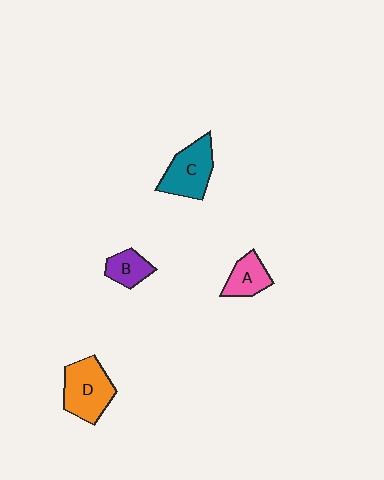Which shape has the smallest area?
Shape B (purple).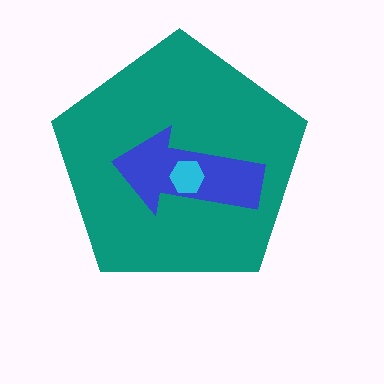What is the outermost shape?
The teal pentagon.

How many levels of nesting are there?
3.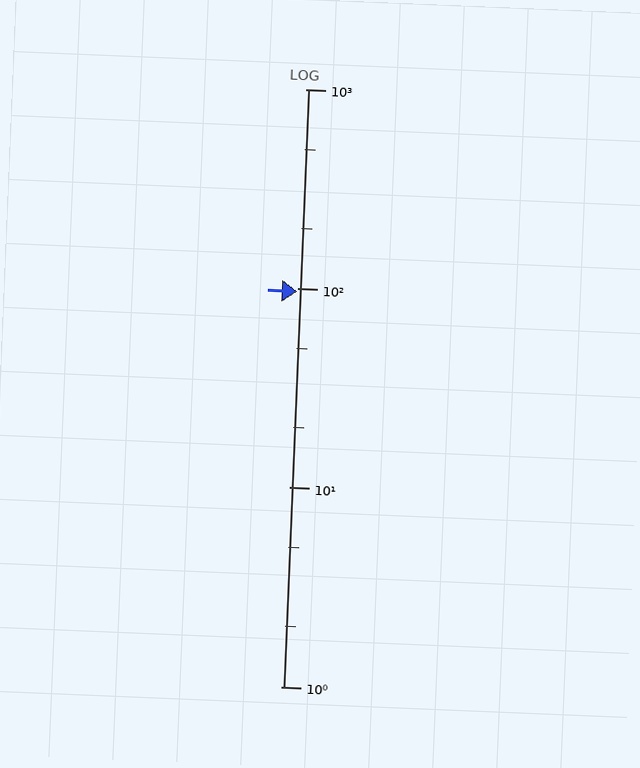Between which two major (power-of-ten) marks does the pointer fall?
The pointer is between 10 and 100.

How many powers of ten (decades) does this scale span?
The scale spans 3 decades, from 1 to 1000.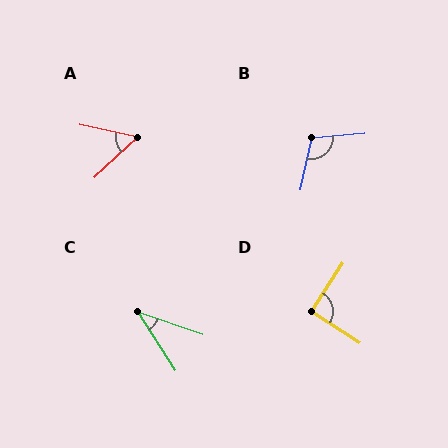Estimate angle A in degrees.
Approximately 55 degrees.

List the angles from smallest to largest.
C (38°), A (55°), D (90°), B (108°).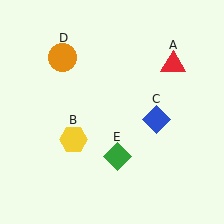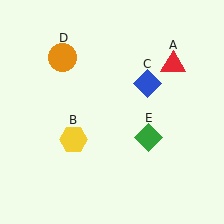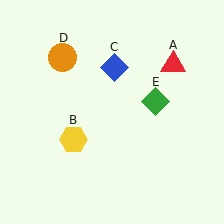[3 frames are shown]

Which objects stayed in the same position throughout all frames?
Red triangle (object A) and yellow hexagon (object B) and orange circle (object D) remained stationary.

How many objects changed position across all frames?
2 objects changed position: blue diamond (object C), green diamond (object E).